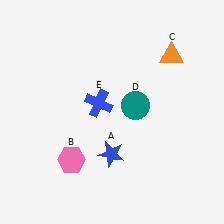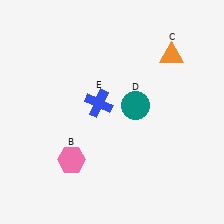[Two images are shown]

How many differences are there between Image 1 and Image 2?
There is 1 difference between the two images.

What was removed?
The blue star (A) was removed in Image 2.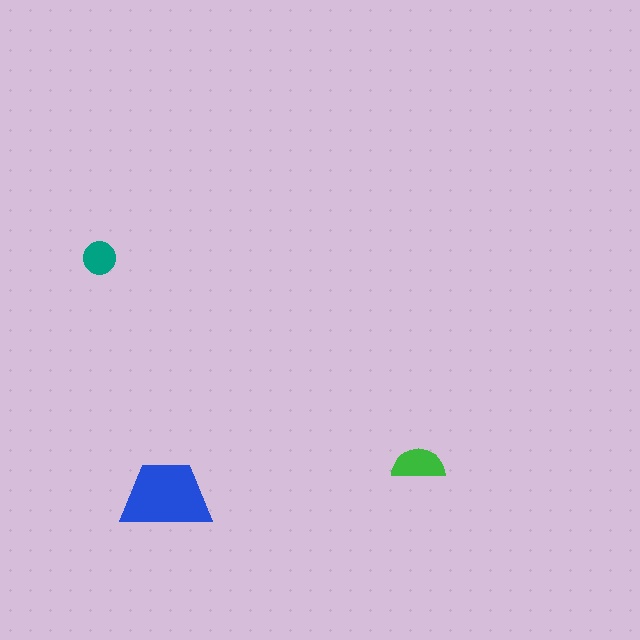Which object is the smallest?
The teal circle.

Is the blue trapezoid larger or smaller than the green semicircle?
Larger.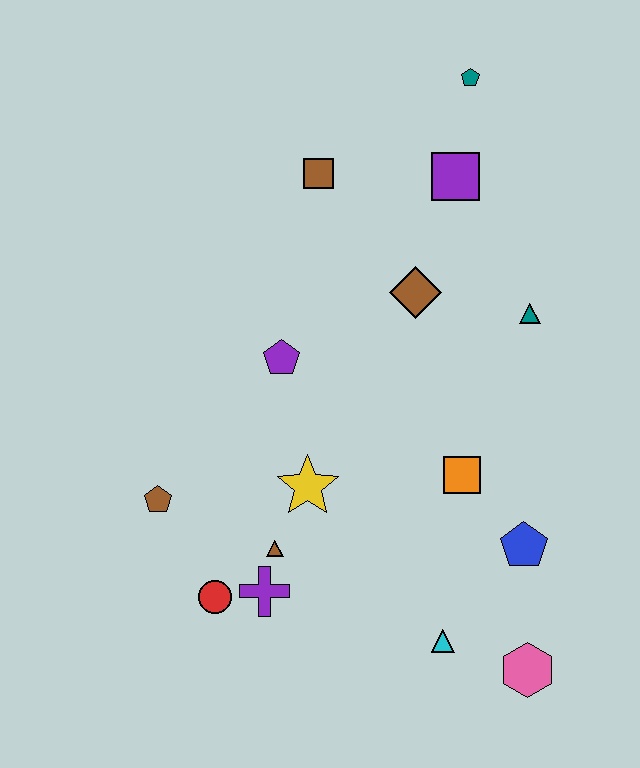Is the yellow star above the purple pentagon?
No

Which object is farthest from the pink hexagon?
The teal pentagon is farthest from the pink hexagon.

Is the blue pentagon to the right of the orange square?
Yes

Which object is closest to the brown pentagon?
The red circle is closest to the brown pentagon.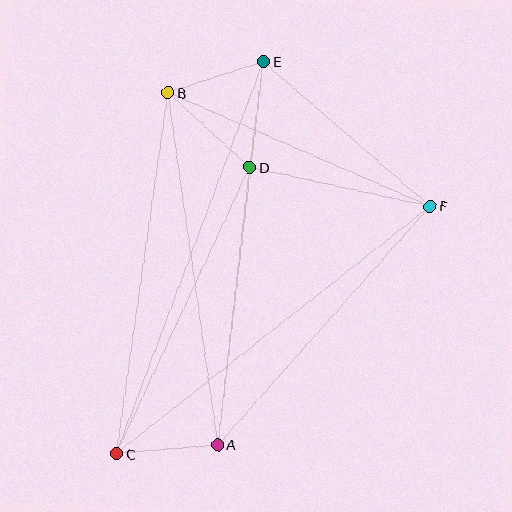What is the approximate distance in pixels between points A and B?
The distance between A and B is approximately 356 pixels.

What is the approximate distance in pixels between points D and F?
The distance between D and F is approximately 184 pixels.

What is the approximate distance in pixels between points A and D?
The distance between A and D is approximately 279 pixels.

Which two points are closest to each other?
Points B and E are closest to each other.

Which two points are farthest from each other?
Points C and E are farthest from each other.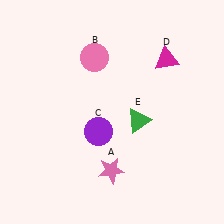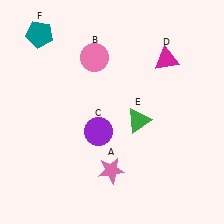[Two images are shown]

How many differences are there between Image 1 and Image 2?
There is 1 difference between the two images.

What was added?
A teal pentagon (F) was added in Image 2.